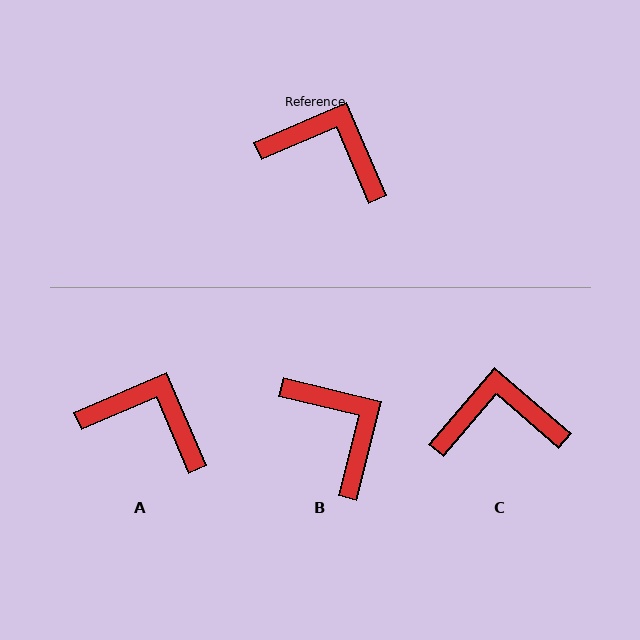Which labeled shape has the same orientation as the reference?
A.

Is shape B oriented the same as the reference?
No, it is off by about 37 degrees.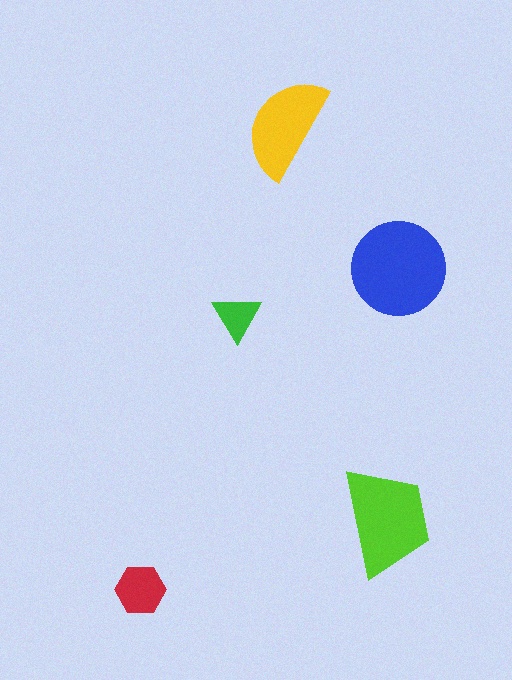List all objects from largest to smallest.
The blue circle, the lime trapezoid, the yellow semicircle, the red hexagon, the green triangle.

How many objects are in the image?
There are 5 objects in the image.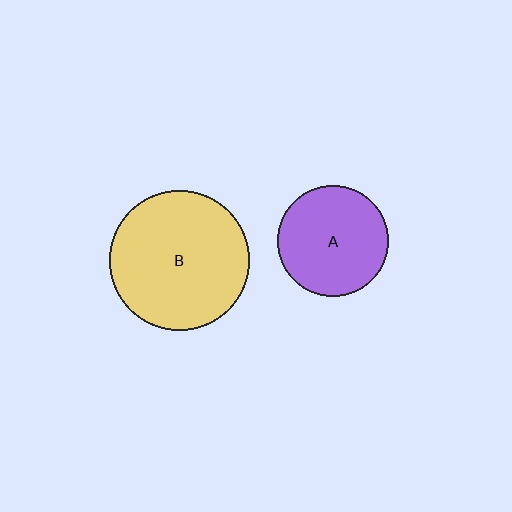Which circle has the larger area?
Circle B (yellow).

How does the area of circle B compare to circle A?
Approximately 1.6 times.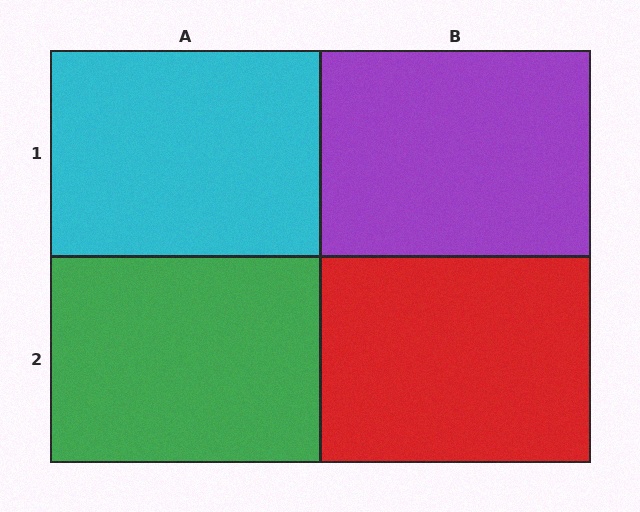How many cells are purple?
1 cell is purple.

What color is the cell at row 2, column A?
Green.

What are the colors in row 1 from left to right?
Cyan, purple.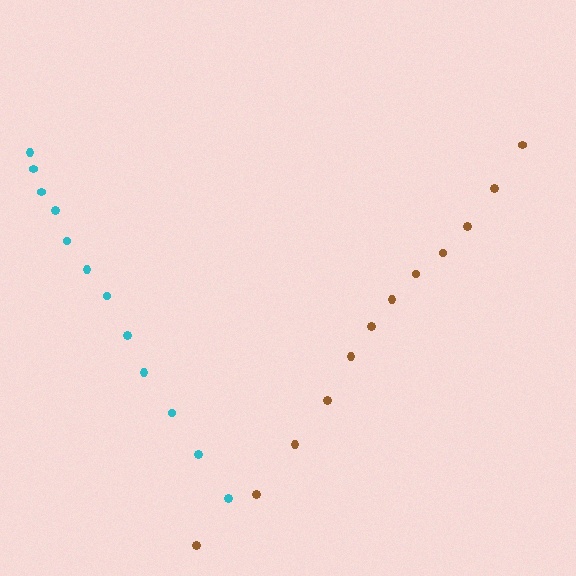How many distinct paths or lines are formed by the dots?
There are 2 distinct paths.